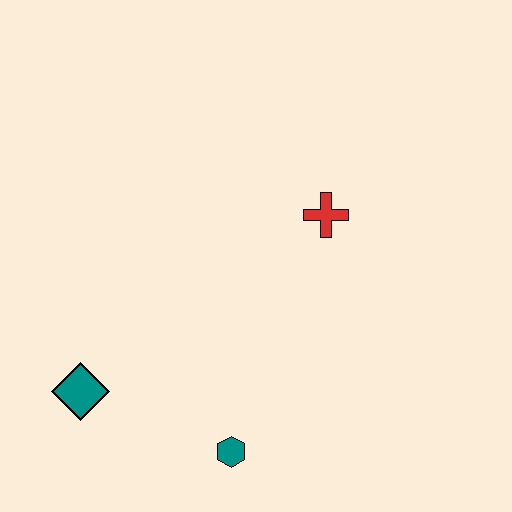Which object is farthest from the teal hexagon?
The red cross is farthest from the teal hexagon.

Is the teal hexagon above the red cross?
No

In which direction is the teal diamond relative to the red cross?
The teal diamond is to the left of the red cross.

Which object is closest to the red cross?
The teal hexagon is closest to the red cross.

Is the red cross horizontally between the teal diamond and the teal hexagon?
No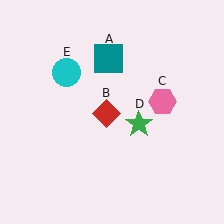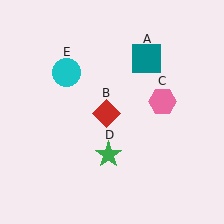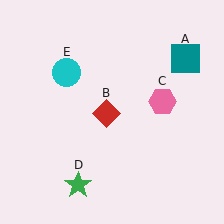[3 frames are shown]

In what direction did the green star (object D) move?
The green star (object D) moved down and to the left.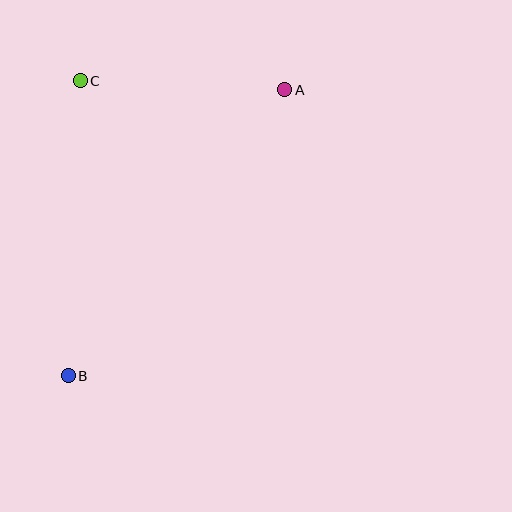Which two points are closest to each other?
Points A and C are closest to each other.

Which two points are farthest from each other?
Points A and B are farthest from each other.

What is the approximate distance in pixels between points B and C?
The distance between B and C is approximately 295 pixels.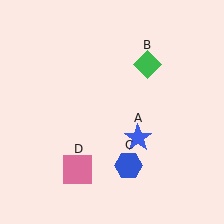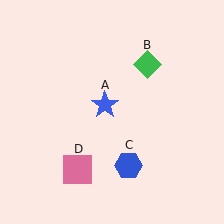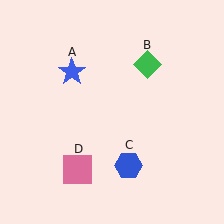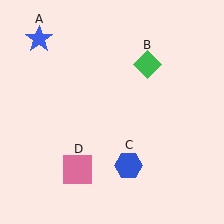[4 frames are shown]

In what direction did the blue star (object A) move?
The blue star (object A) moved up and to the left.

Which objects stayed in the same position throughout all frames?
Green diamond (object B) and blue hexagon (object C) and pink square (object D) remained stationary.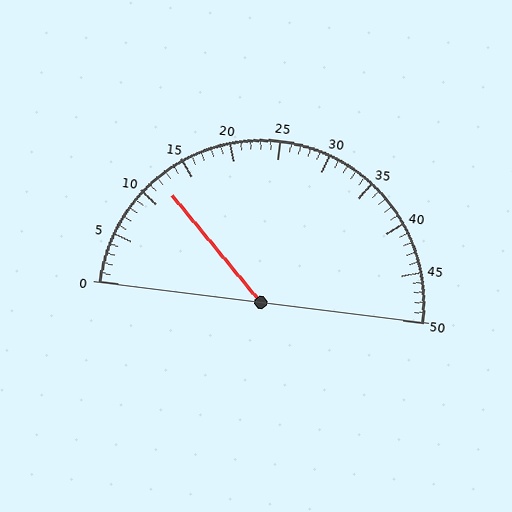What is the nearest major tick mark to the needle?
The nearest major tick mark is 10.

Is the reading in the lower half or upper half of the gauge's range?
The reading is in the lower half of the range (0 to 50).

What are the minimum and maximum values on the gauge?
The gauge ranges from 0 to 50.